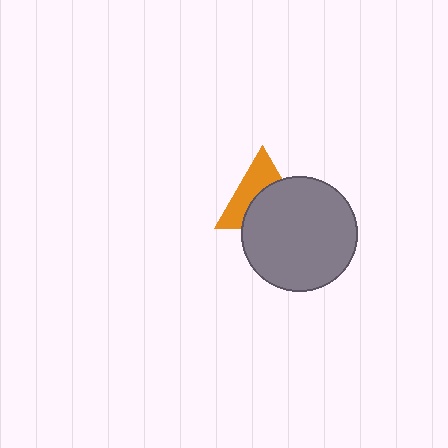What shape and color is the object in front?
The object in front is a gray circle.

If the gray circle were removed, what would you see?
You would see the complete orange triangle.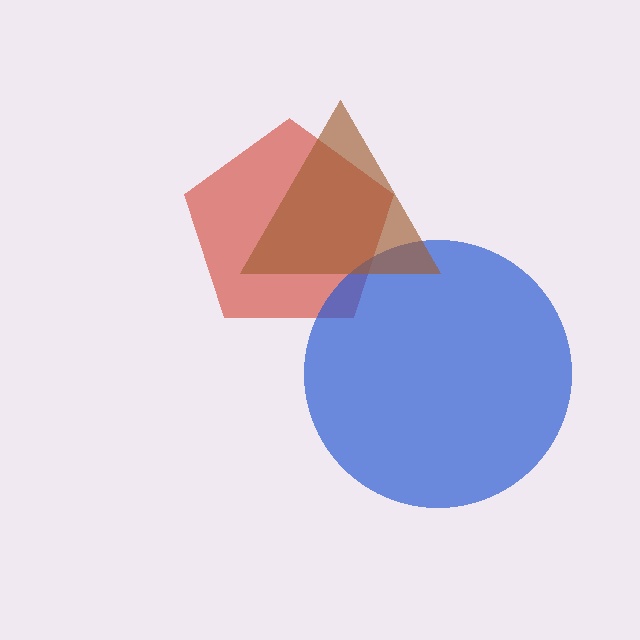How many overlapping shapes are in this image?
There are 3 overlapping shapes in the image.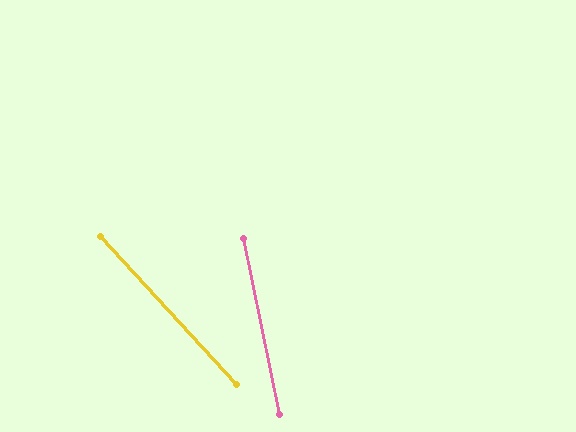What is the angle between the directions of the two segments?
Approximately 31 degrees.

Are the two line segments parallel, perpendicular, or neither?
Neither parallel nor perpendicular — they differ by about 31°.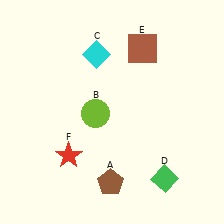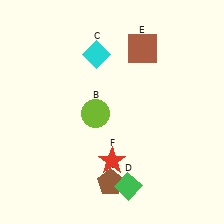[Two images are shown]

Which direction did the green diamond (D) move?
The green diamond (D) moved left.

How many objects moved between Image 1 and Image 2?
2 objects moved between the two images.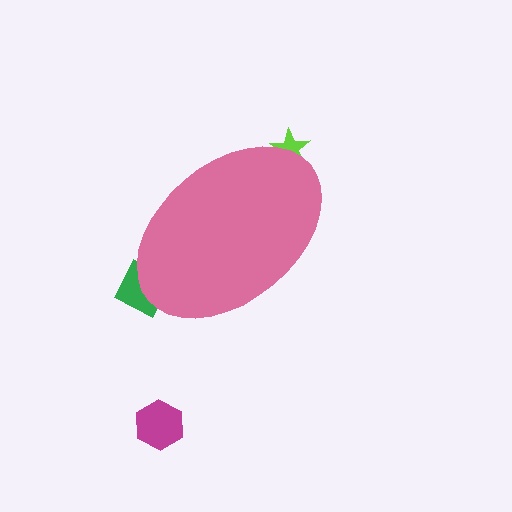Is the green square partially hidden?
Yes, the green square is partially hidden behind the pink ellipse.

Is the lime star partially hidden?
Yes, the lime star is partially hidden behind the pink ellipse.